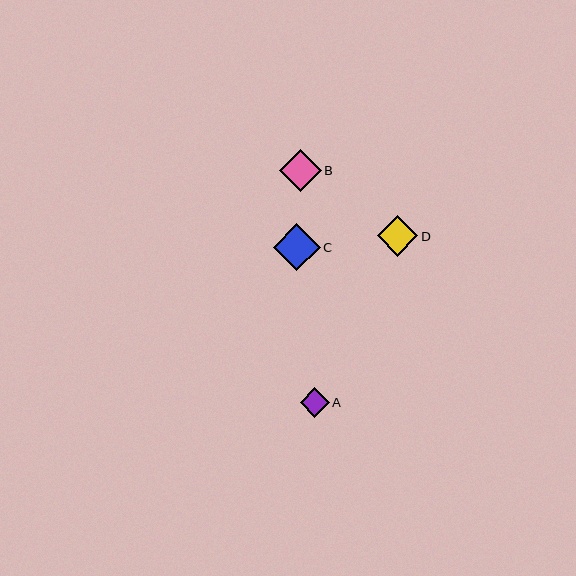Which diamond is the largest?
Diamond C is the largest with a size of approximately 47 pixels.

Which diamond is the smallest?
Diamond A is the smallest with a size of approximately 29 pixels.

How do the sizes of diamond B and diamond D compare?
Diamond B and diamond D are approximately the same size.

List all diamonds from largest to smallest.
From largest to smallest: C, B, D, A.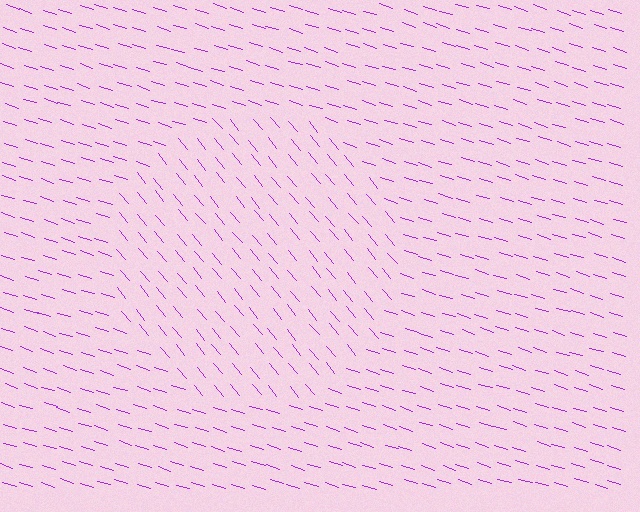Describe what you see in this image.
The image is filled with small purple line segments. A circle region in the image has lines oriented differently from the surrounding lines, creating a visible texture boundary.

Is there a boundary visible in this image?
Yes, there is a texture boundary formed by a change in line orientation.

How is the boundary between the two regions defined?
The boundary is defined purely by a change in line orientation (approximately 33 degrees difference). All lines are the same color and thickness.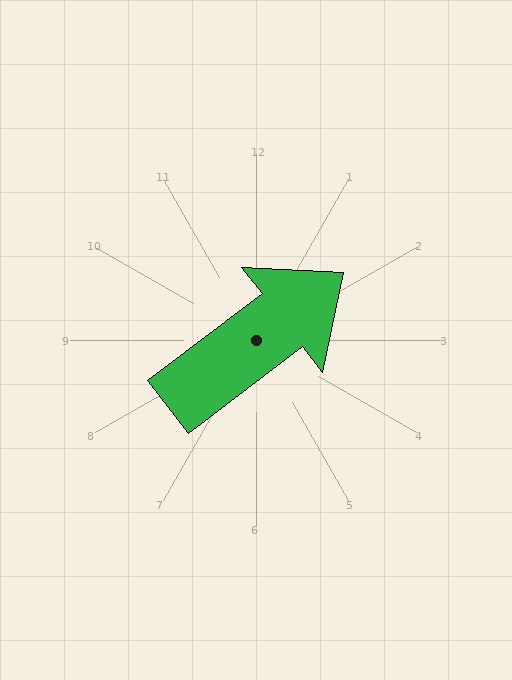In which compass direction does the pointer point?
Northeast.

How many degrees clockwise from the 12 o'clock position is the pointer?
Approximately 53 degrees.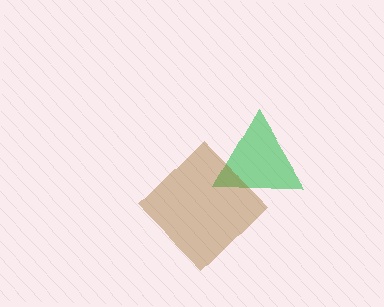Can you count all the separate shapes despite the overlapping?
Yes, there are 2 separate shapes.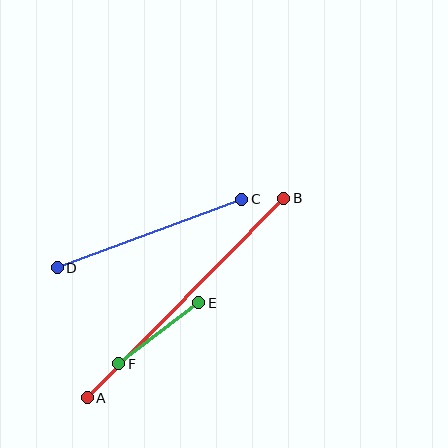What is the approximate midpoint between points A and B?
The midpoint is at approximately (185, 298) pixels.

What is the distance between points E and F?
The distance is approximately 101 pixels.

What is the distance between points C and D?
The distance is approximately 197 pixels.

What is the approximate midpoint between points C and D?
The midpoint is at approximately (150, 234) pixels.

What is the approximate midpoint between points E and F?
The midpoint is at approximately (159, 333) pixels.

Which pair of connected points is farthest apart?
Points A and B are farthest apart.